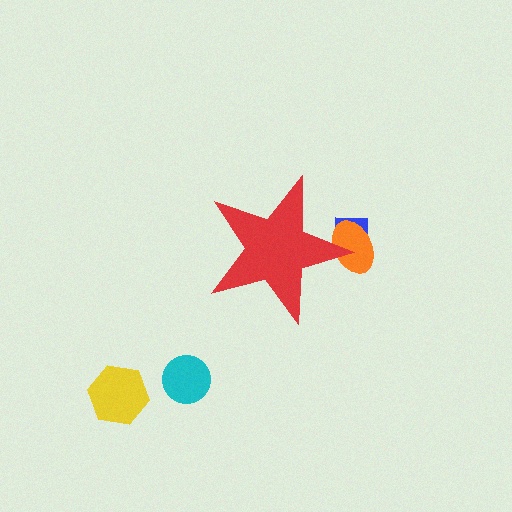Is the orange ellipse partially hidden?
Yes, the orange ellipse is partially hidden behind the red star.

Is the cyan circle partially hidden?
No, the cyan circle is fully visible.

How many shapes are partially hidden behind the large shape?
2 shapes are partially hidden.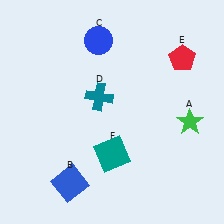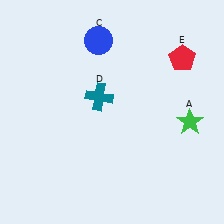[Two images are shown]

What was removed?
The blue square (B), the teal square (F) were removed in Image 2.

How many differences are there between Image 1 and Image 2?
There are 2 differences between the two images.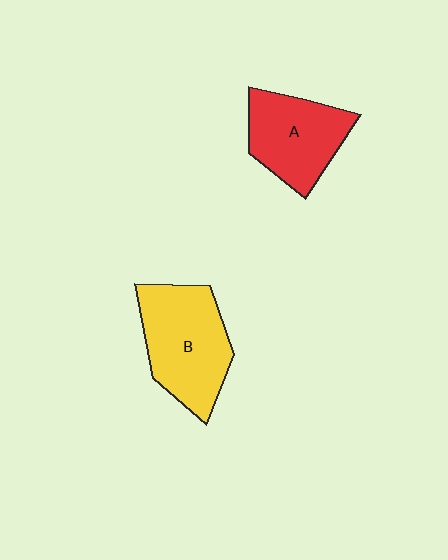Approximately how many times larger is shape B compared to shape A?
Approximately 1.2 times.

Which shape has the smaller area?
Shape A (red).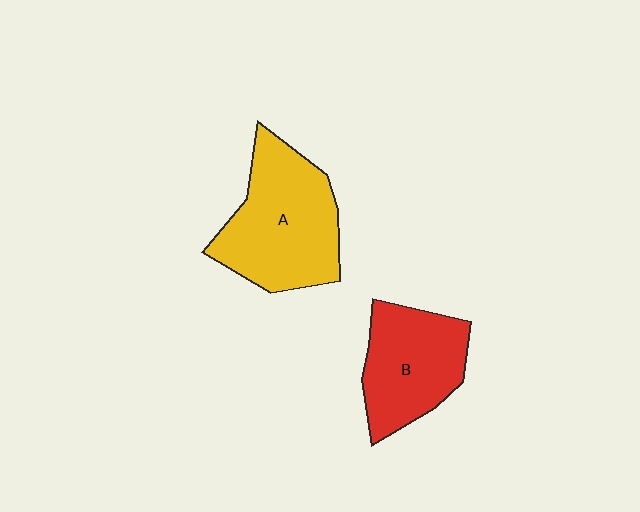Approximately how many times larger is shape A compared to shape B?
Approximately 1.3 times.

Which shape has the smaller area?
Shape B (red).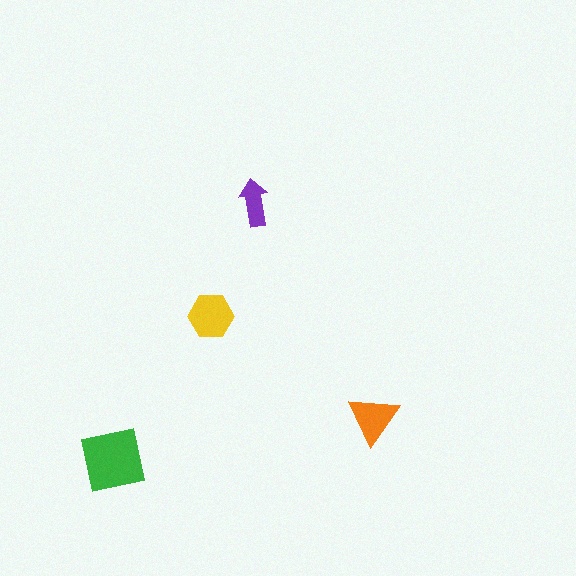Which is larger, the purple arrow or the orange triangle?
The orange triangle.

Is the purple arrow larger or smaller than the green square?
Smaller.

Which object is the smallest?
The purple arrow.